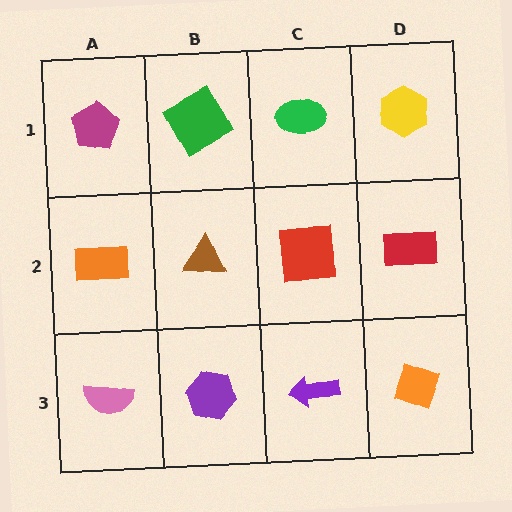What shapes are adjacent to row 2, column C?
A green ellipse (row 1, column C), a purple arrow (row 3, column C), a brown triangle (row 2, column B), a red rectangle (row 2, column D).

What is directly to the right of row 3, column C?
An orange diamond.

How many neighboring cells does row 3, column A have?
2.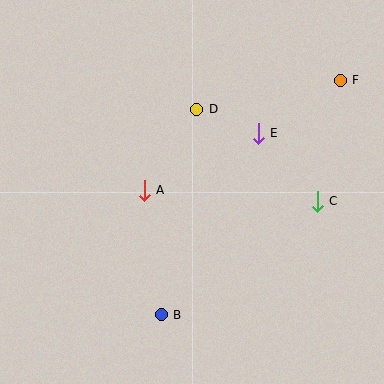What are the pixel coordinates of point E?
Point E is at (258, 133).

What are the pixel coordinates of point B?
Point B is at (161, 315).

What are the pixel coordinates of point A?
Point A is at (144, 190).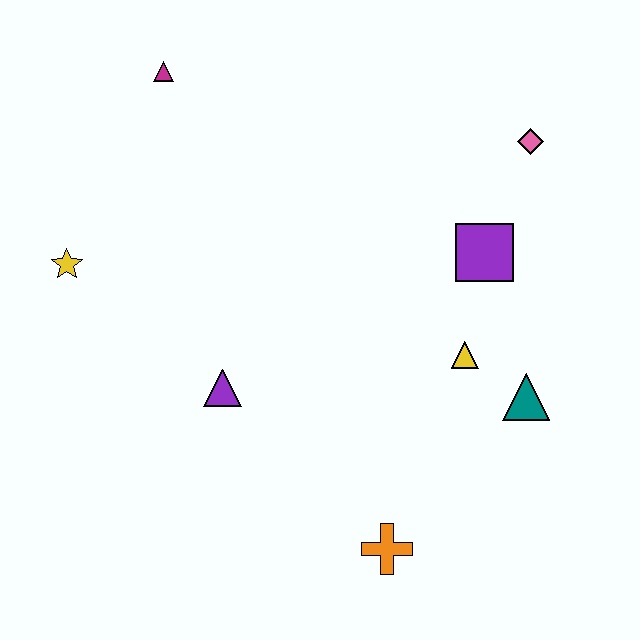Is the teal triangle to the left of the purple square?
No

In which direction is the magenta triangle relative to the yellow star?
The magenta triangle is above the yellow star.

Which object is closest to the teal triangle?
The yellow triangle is closest to the teal triangle.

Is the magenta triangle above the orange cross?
Yes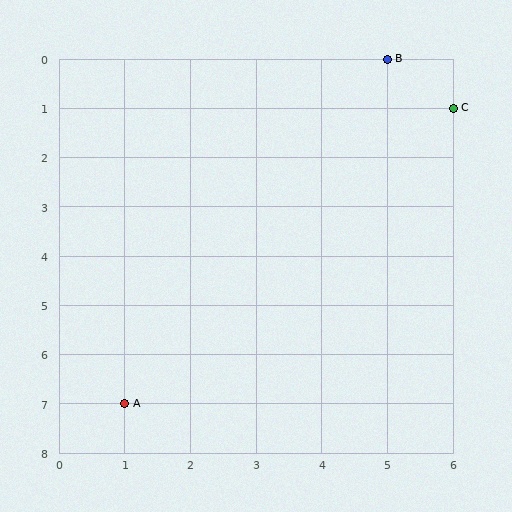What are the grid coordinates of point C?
Point C is at grid coordinates (6, 1).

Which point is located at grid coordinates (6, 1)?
Point C is at (6, 1).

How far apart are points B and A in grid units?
Points B and A are 4 columns and 7 rows apart (about 8.1 grid units diagonally).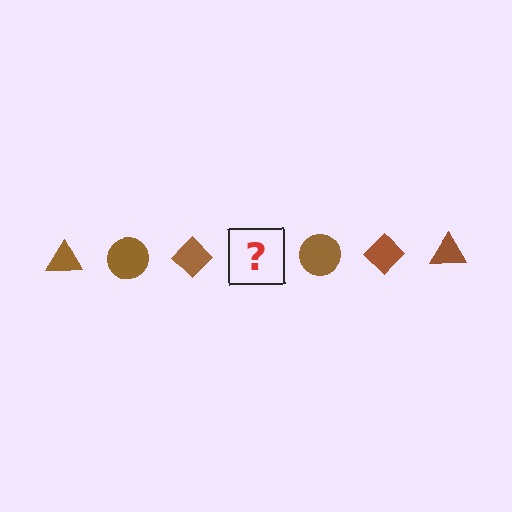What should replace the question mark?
The question mark should be replaced with a brown triangle.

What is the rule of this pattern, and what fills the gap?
The rule is that the pattern cycles through triangle, circle, diamond shapes in brown. The gap should be filled with a brown triangle.